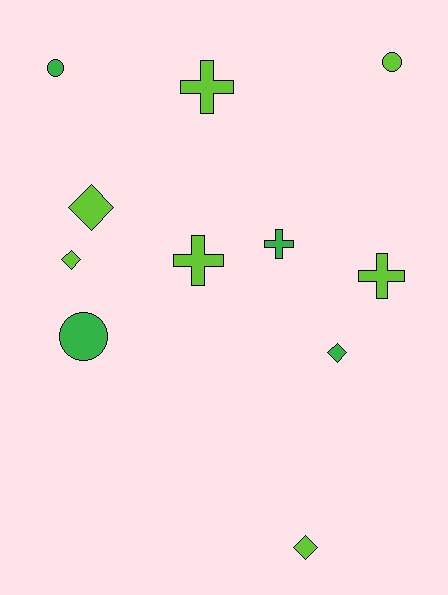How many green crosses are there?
There is 1 green cross.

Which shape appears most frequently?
Cross, with 4 objects.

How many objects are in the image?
There are 11 objects.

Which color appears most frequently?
Lime, with 7 objects.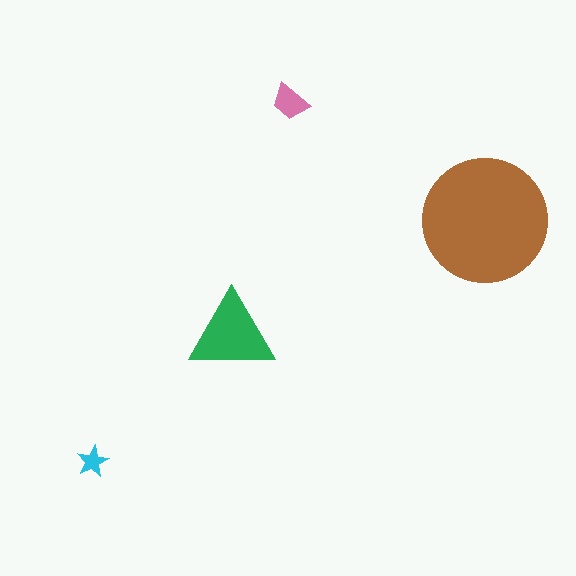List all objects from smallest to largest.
The cyan star, the pink trapezoid, the green triangle, the brown circle.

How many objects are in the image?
There are 4 objects in the image.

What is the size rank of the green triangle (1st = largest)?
2nd.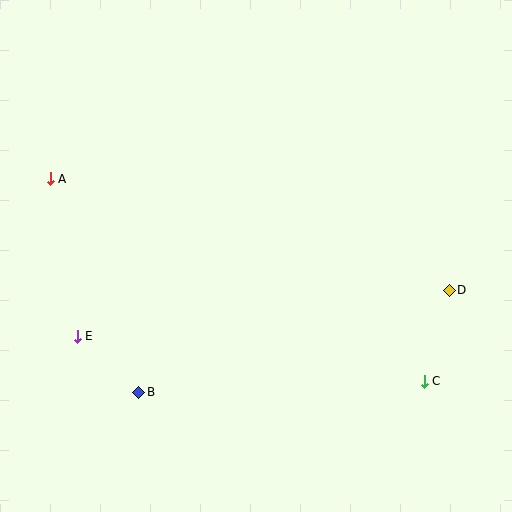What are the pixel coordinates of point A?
Point A is at (50, 179).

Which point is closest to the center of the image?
Point B at (139, 392) is closest to the center.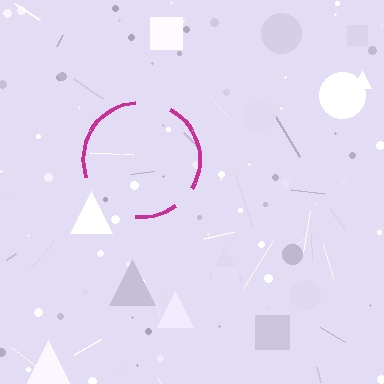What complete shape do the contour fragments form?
The contour fragments form a circle.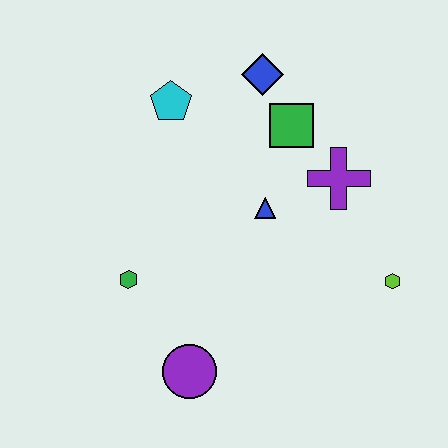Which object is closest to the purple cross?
The green square is closest to the purple cross.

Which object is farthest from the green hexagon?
The lime hexagon is farthest from the green hexagon.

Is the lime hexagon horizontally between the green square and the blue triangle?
No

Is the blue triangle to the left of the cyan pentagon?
No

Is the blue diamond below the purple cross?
No